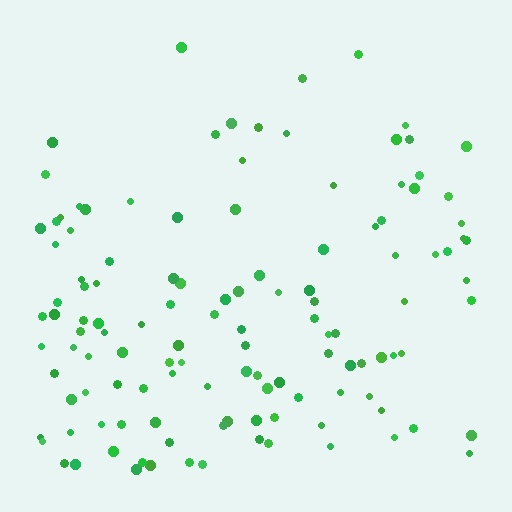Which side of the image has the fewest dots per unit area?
The top.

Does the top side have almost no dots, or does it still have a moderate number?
Still a moderate number, just noticeably fewer than the bottom.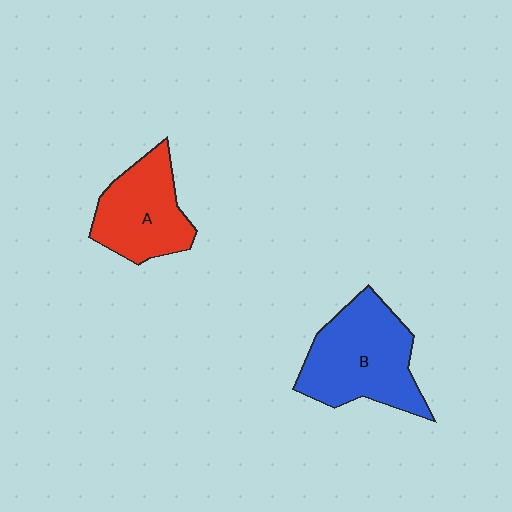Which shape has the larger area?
Shape B (blue).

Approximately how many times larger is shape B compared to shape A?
Approximately 1.3 times.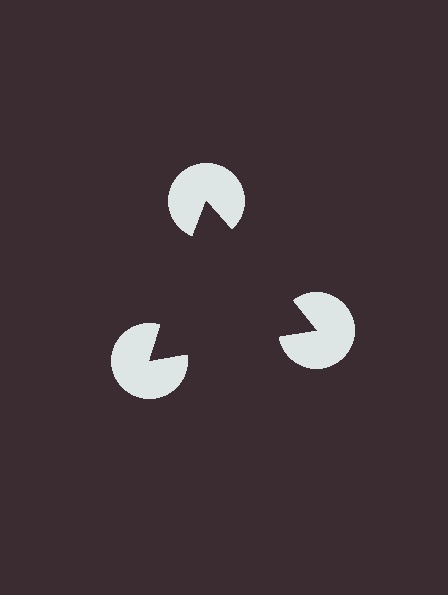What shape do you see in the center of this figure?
An illusory triangle — its edges are inferred from the aligned wedge cuts in the pac-man discs, not physically drawn.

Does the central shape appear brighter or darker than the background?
It typically appears slightly darker than the background, even though no actual brightness change is drawn.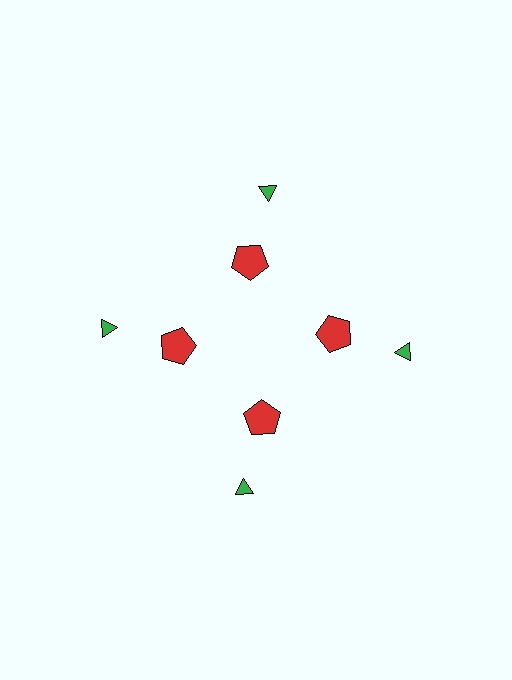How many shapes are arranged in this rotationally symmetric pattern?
There are 8 shapes, arranged in 4 groups of 2.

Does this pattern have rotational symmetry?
Yes, this pattern has 4-fold rotational symmetry. It looks the same after rotating 90 degrees around the center.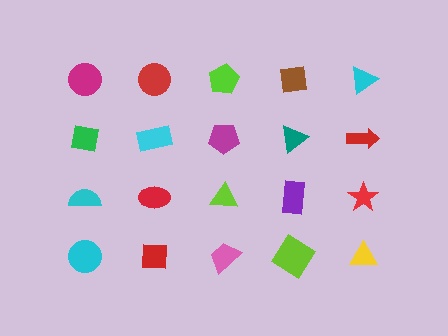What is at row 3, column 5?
A red star.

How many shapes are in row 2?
5 shapes.